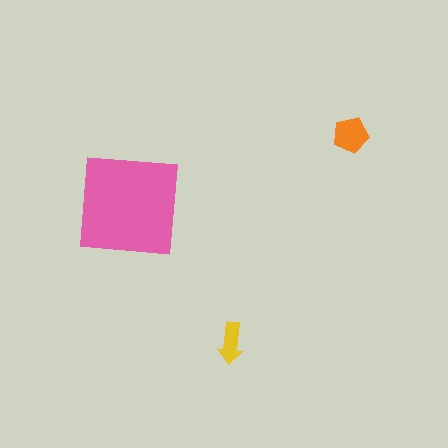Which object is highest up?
The orange pentagon is topmost.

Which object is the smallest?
The yellow arrow.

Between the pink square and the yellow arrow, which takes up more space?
The pink square.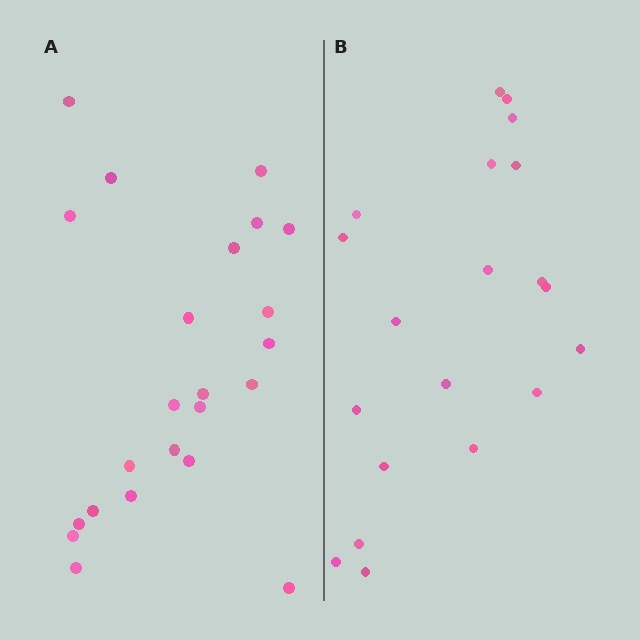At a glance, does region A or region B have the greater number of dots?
Region A (the left region) has more dots.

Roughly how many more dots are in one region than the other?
Region A has just a few more — roughly 2 or 3 more dots than region B.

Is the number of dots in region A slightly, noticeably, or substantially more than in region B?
Region A has only slightly more — the two regions are fairly close. The ratio is roughly 1.1 to 1.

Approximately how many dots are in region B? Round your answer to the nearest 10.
About 20 dots.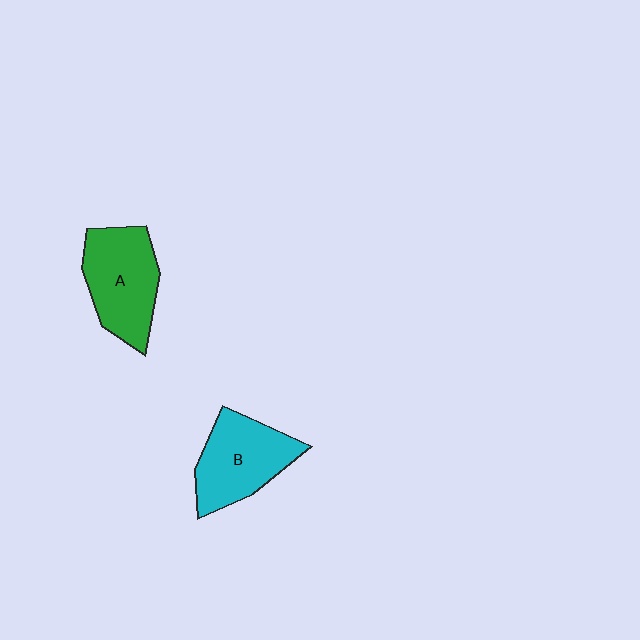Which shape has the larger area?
Shape A (green).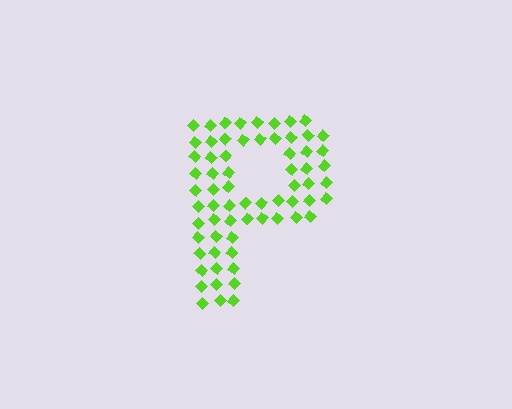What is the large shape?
The large shape is the letter P.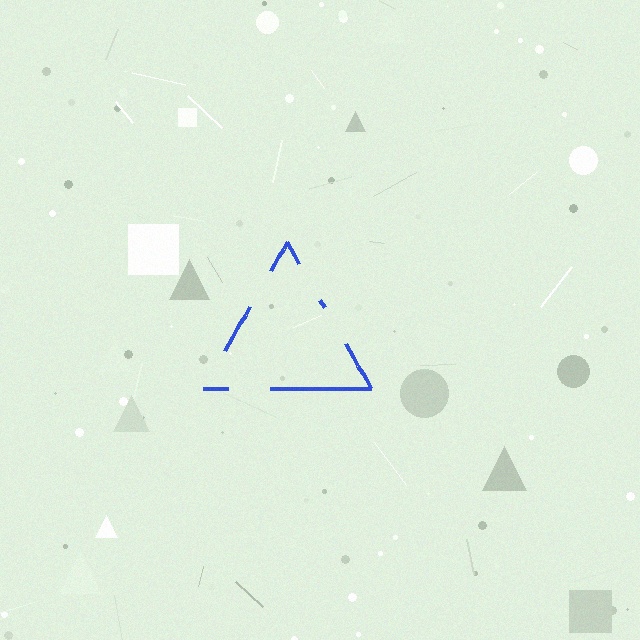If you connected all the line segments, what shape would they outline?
They would outline a triangle.